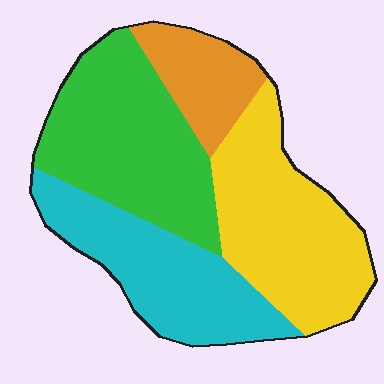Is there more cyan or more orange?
Cyan.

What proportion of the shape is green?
Green covers 31% of the shape.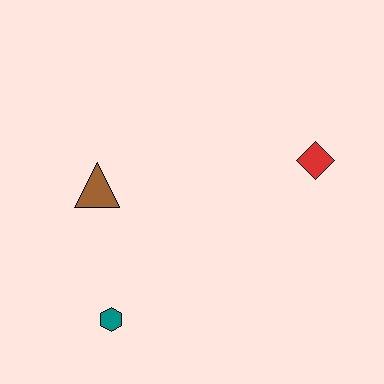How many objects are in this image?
There are 3 objects.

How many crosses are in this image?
There are no crosses.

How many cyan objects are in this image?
There are no cyan objects.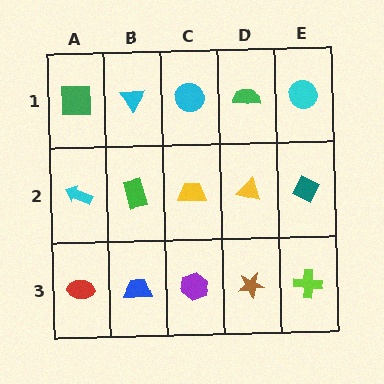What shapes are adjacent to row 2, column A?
A green square (row 1, column A), a red ellipse (row 3, column A), a green rectangle (row 2, column B).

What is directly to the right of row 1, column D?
A cyan circle.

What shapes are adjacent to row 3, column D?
A yellow triangle (row 2, column D), a purple hexagon (row 3, column C), a lime cross (row 3, column E).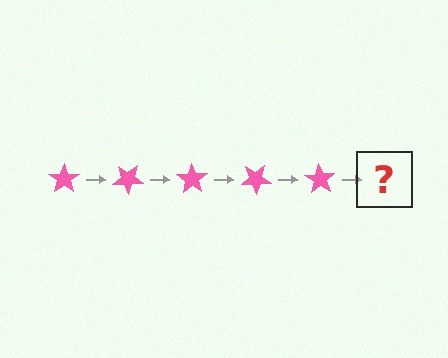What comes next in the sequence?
The next element should be a pink star rotated 175 degrees.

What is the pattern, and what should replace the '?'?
The pattern is that the star rotates 35 degrees each step. The '?' should be a pink star rotated 175 degrees.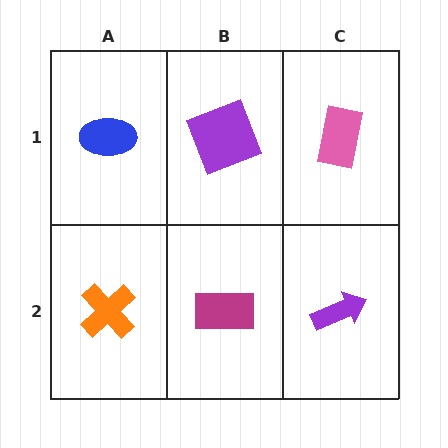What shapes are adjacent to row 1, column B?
A magenta rectangle (row 2, column B), a blue ellipse (row 1, column A), a pink rectangle (row 1, column C).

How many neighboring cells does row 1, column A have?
2.